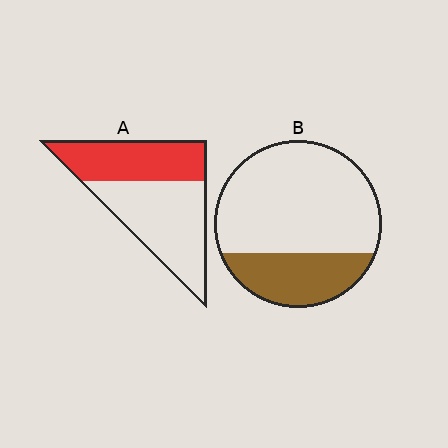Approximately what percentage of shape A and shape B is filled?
A is approximately 45% and B is approximately 30%.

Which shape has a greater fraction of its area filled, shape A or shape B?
Shape A.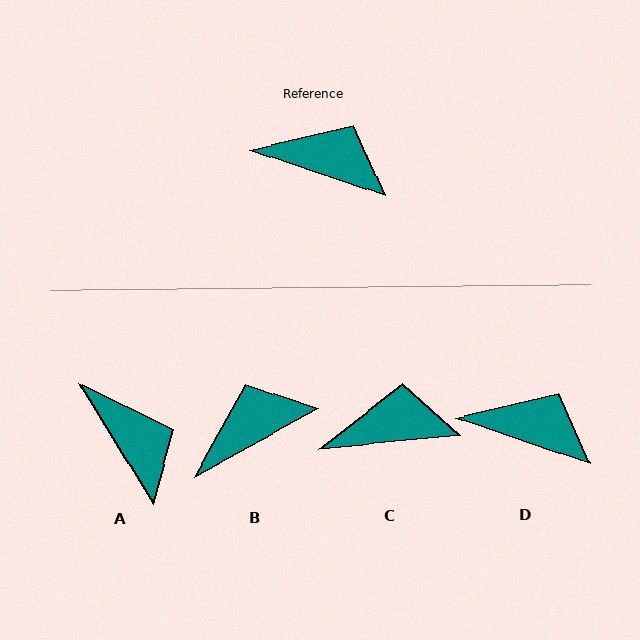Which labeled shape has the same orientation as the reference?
D.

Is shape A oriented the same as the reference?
No, it is off by about 40 degrees.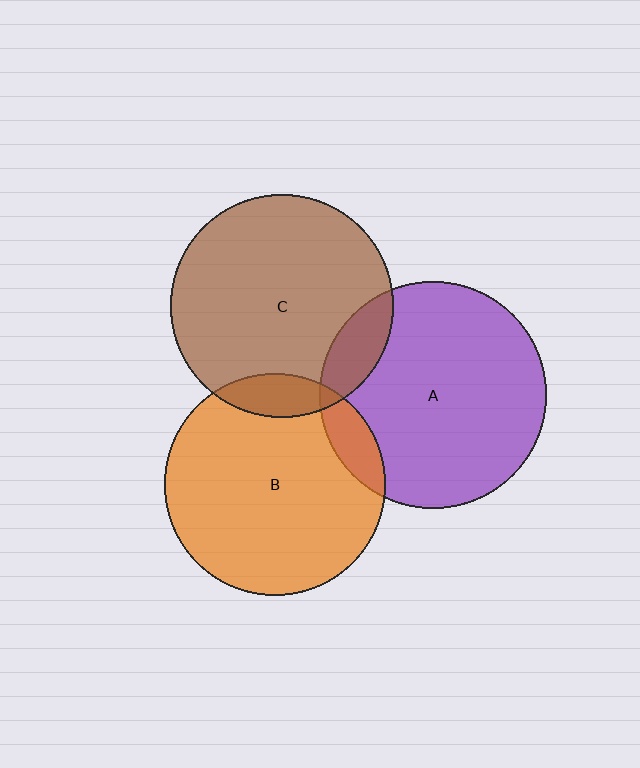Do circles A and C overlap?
Yes.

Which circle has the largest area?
Circle A (purple).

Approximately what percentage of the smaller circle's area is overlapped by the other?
Approximately 10%.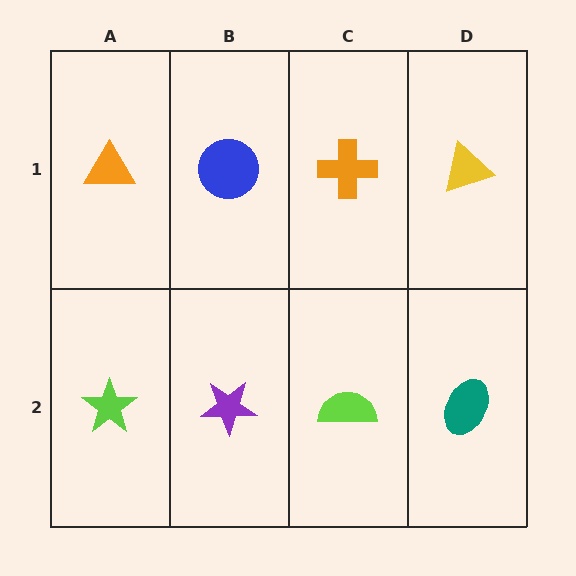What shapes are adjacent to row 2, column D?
A yellow triangle (row 1, column D), a lime semicircle (row 2, column C).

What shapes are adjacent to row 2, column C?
An orange cross (row 1, column C), a purple star (row 2, column B), a teal ellipse (row 2, column D).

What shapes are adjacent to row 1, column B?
A purple star (row 2, column B), an orange triangle (row 1, column A), an orange cross (row 1, column C).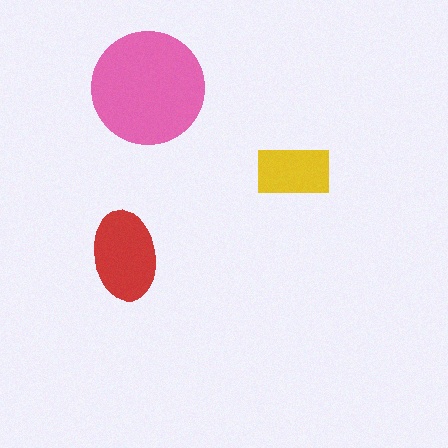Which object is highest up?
The pink circle is topmost.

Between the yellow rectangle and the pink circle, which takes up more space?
The pink circle.